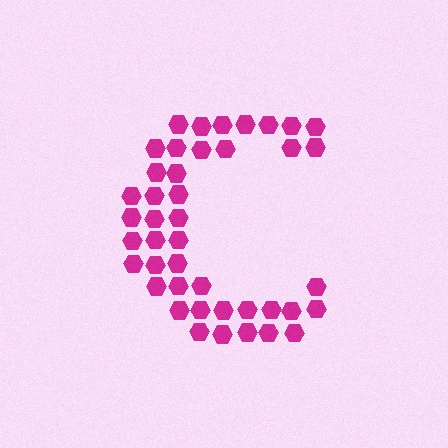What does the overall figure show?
The overall figure shows the letter C.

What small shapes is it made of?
It is made of small hexagons.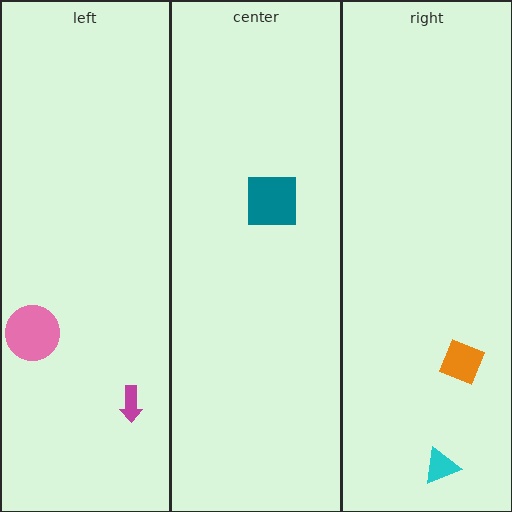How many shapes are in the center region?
1.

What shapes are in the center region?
The teal square.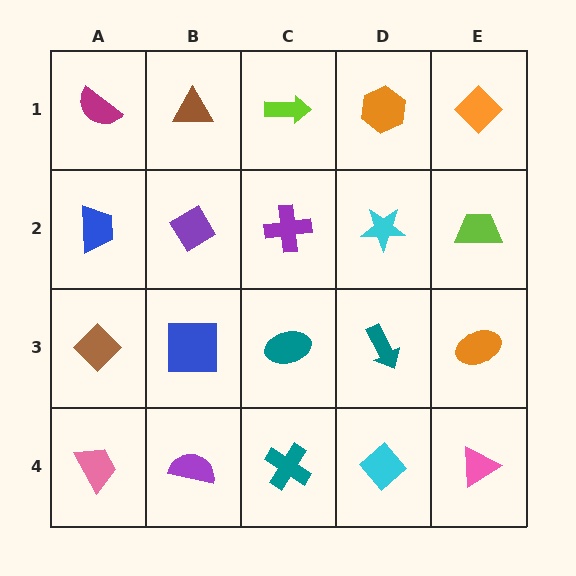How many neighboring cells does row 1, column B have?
3.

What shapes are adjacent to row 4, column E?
An orange ellipse (row 3, column E), a cyan diamond (row 4, column D).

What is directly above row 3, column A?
A blue trapezoid.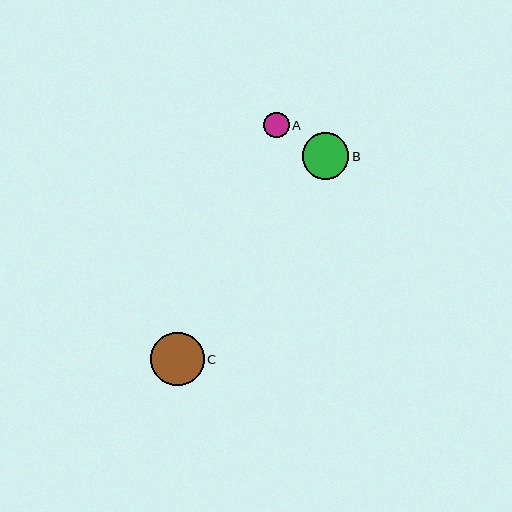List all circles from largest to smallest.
From largest to smallest: C, B, A.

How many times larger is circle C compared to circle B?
Circle C is approximately 1.1 times the size of circle B.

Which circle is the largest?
Circle C is the largest with a size of approximately 54 pixels.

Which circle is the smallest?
Circle A is the smallest with a size of approximately 26 pixels.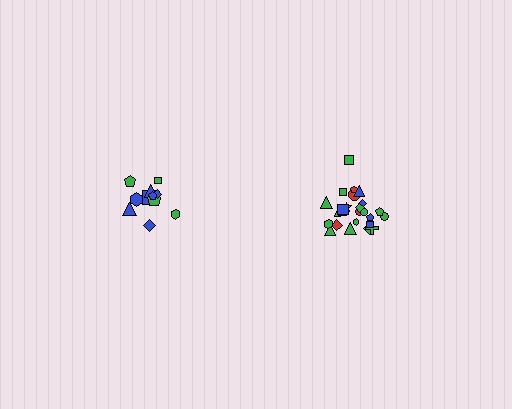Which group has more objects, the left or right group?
The right group.